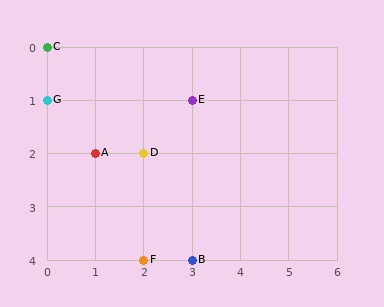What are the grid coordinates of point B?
Point B is at grid coordinates (3, 4).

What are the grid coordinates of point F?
Point F is at grid coordinates (2, 4).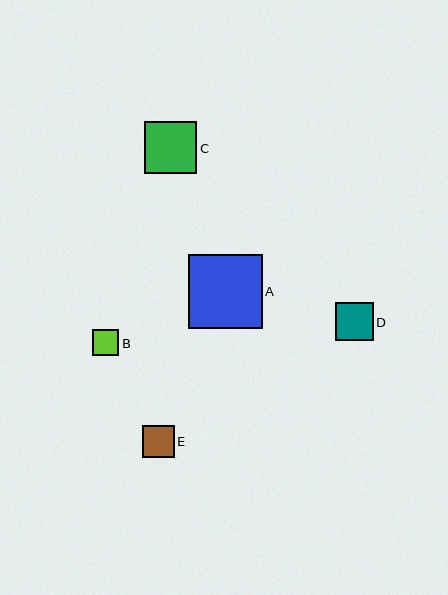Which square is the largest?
Square A is the largest with a size of approximately 73 pixels.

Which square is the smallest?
Square B is the smallest with a size of approximately 26 pixels.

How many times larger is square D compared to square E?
Square D is approximately 1.2 times the size of square E.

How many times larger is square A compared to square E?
Square A is approximately 2.3 times the size of square E.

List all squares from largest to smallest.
From largest to smallest: A, C, D, E, B.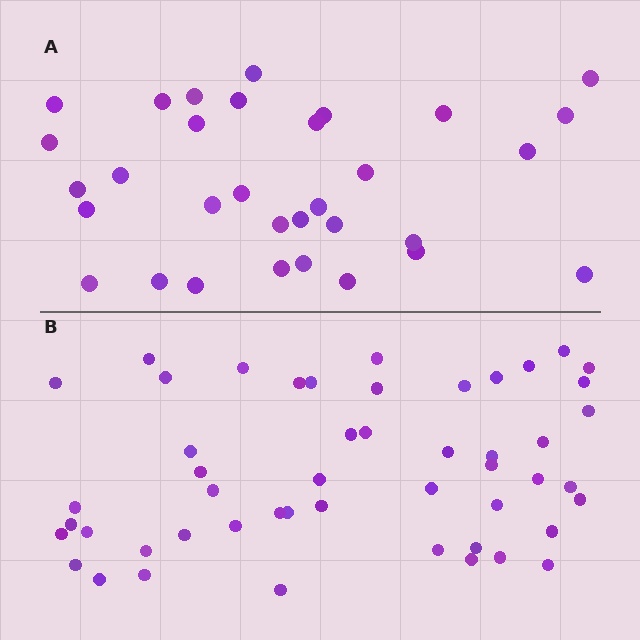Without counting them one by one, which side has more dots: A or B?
Region B (the bottom region) has more dots.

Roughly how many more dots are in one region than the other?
Region B has approximately 20 more dots than region A.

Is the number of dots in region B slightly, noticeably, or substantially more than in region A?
Region B has substantially more. The ratio is roughly 1.6 to 1.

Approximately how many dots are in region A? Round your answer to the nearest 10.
About 30 dots. (The exact count is 32, which rounds to 30.)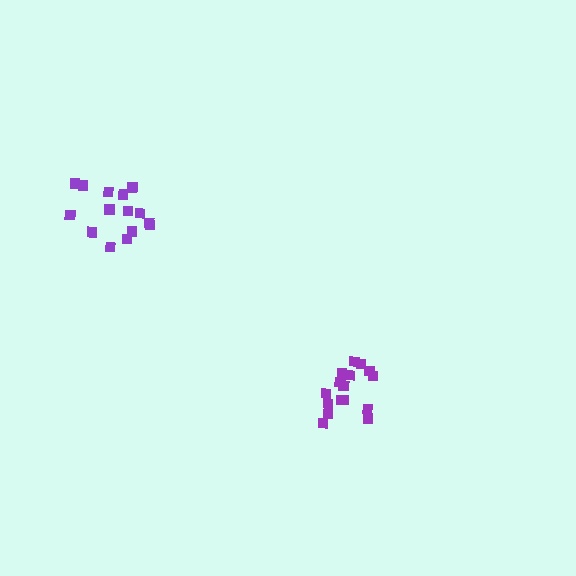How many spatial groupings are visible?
There are 2 spatial groupings.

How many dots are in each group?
Group 1: 16 dots, Group 2: 15 dots (31 total).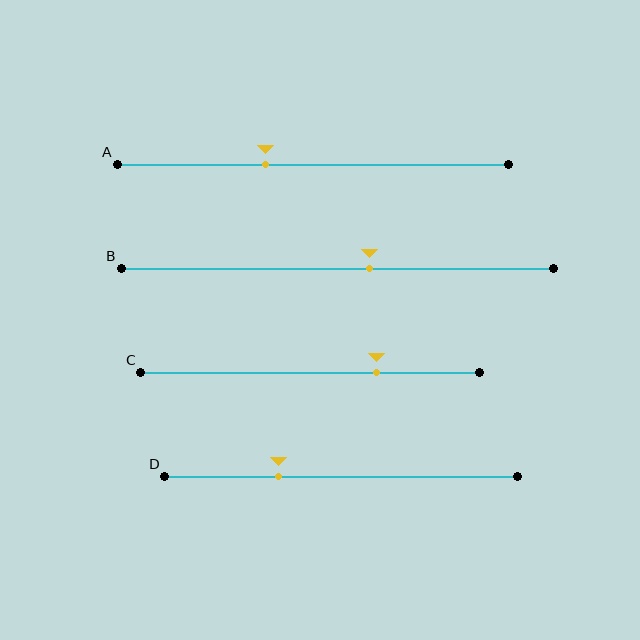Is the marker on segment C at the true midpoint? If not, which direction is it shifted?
No, the marker on segment C is shifted to the right by about 20% of the segment length.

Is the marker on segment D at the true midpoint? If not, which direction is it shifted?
No, the marker on segment D is shifted to the left by about 18% of the segment length.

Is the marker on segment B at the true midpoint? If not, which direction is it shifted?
No, the marker on segment B is shifted to the right by about 8% of the segment length.